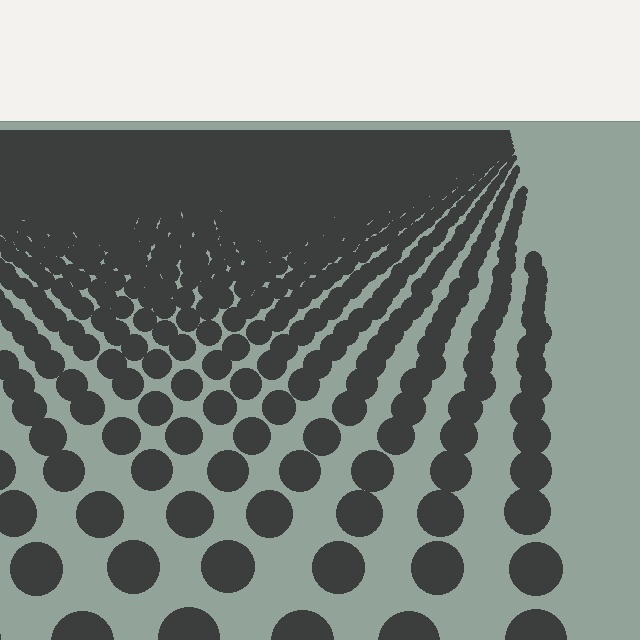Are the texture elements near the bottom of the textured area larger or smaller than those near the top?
Larger. Near the bottom, elements are closer to the viewer and appear at a bigger on-screen size.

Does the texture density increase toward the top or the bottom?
Density increases toward the top.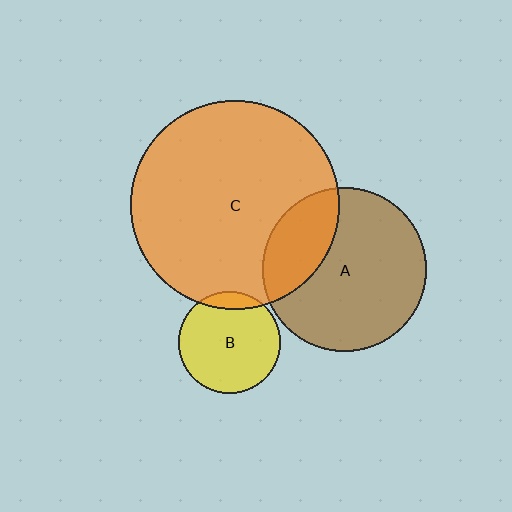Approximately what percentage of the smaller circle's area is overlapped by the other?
Approximately 10%.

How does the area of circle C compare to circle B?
Approximately 4.2 times.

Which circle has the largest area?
Circle C (orange).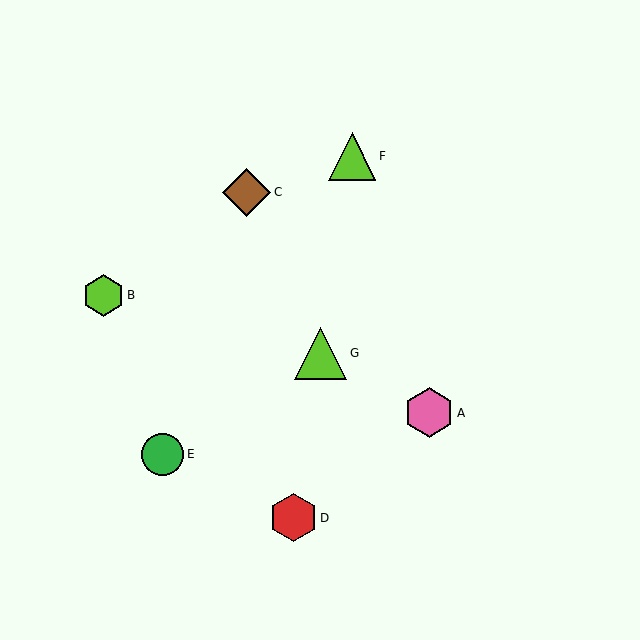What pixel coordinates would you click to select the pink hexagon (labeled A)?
Click at (429, 413) to select the pink hexagon A.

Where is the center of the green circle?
The center of the green circle is at (163, 454).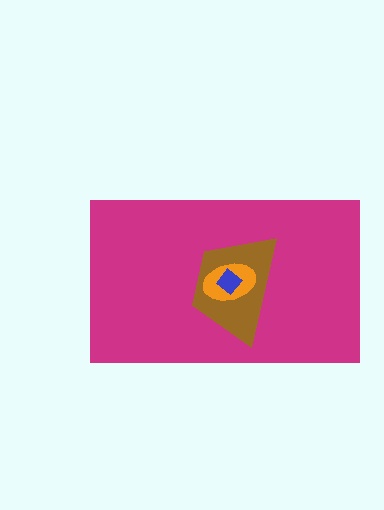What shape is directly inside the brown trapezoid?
The orange ellipse.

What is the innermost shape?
The blue diamond.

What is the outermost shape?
The magenta rectangle.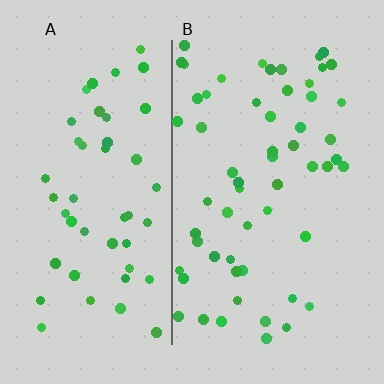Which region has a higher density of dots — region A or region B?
B (the right).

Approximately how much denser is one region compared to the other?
Approximately 1.2× — region B over region A.